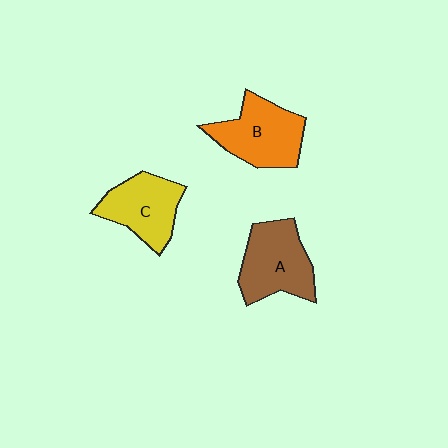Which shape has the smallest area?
Shape C (yellow).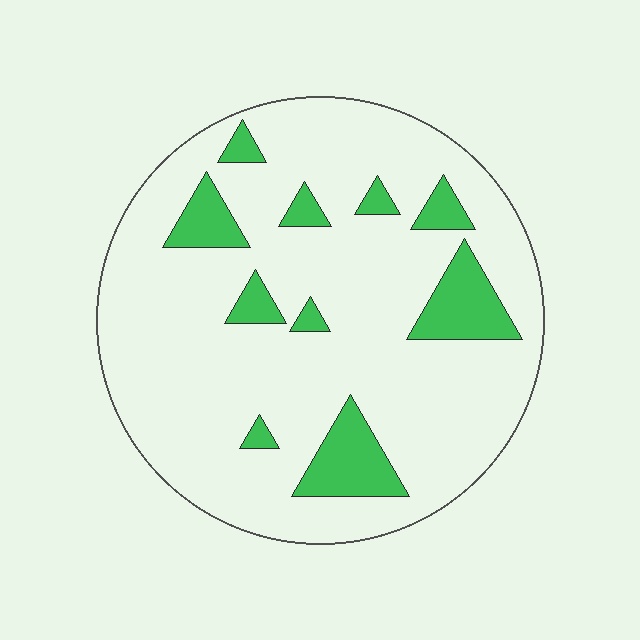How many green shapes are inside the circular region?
10.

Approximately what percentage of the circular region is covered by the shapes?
Approximately 15%.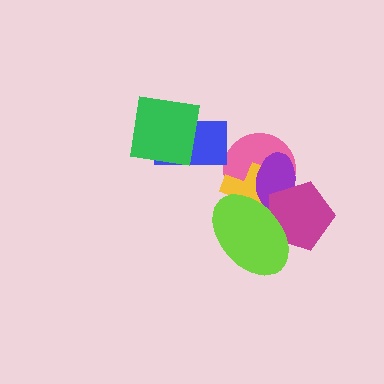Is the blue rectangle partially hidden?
Yes, it is partially covered by another shape.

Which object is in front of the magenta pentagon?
The lime ellipse is in front of the magenta pentagon.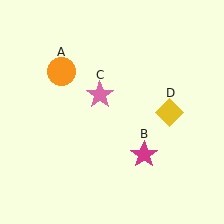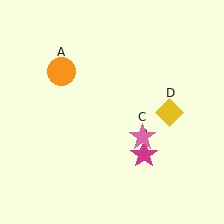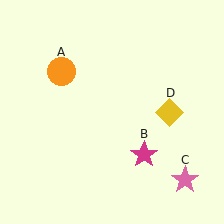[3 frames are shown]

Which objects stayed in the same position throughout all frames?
Orange circle (object A) and magenta star (object B) and yellow diamond (object D) remained stationary.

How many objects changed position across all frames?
1 object changed position: pink star (object C).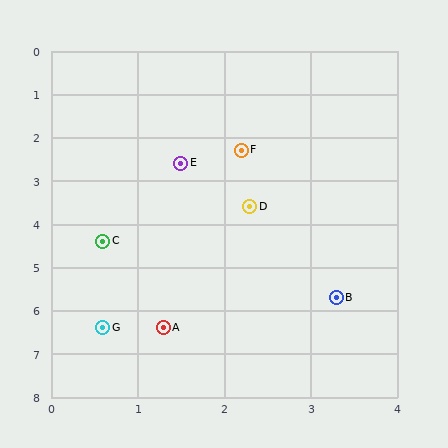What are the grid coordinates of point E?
Point E is at approximately (1.5, 2.6).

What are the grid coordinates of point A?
Point A is at approximately (1.3, 6.4).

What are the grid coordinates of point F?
Point F is at approximately (2.2, 2.3).